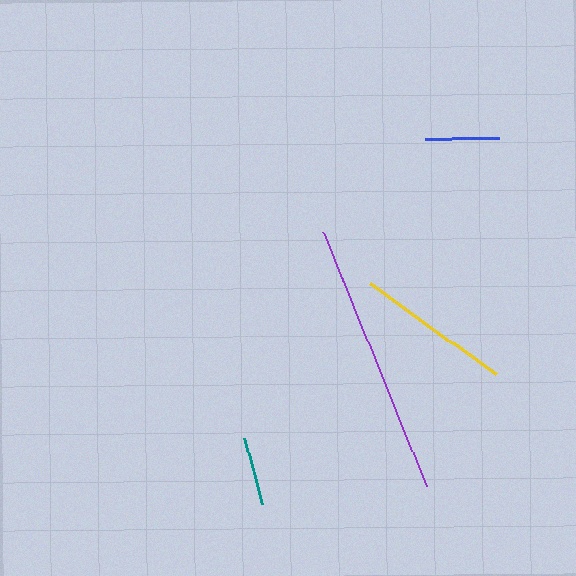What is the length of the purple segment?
The purple segment is approximately 274 pixels long.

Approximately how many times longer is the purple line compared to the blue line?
The purple line is approximately 3.7 times the length of the blue line.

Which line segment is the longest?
The purple line is the longest at approximately 274 pixels.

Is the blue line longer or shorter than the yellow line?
The yellow line is longer than the blue line.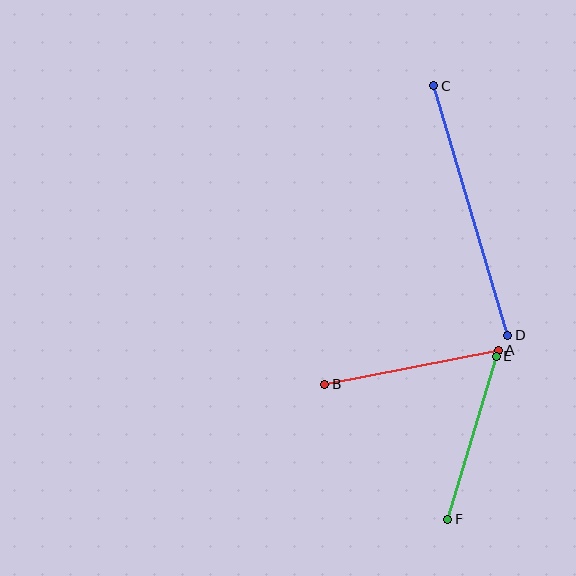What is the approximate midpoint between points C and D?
The midpoint is at approximately (471, 211) pixels.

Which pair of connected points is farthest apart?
Points C and D are farthest apart.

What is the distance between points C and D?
The distance is approximately 261 pixels.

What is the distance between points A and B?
The distance is approximately 177 pixels.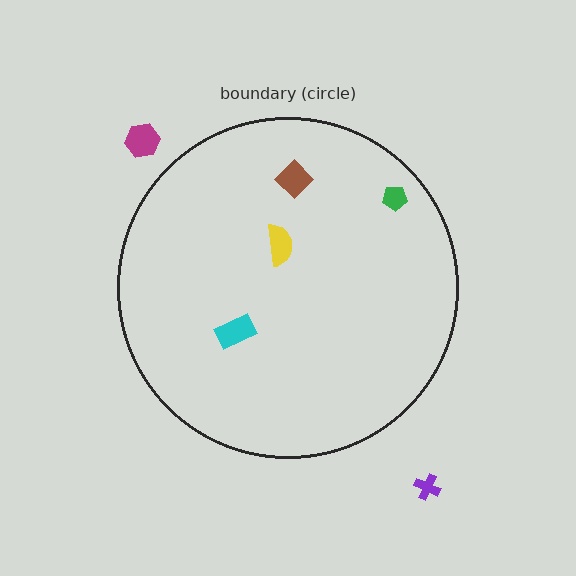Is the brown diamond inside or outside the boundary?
Inside.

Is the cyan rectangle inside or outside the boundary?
Inside.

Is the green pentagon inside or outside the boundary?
Inside.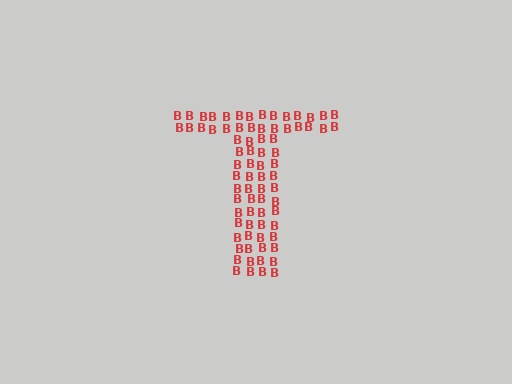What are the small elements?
The small elements are letter B's.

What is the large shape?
The large shape is the letter T.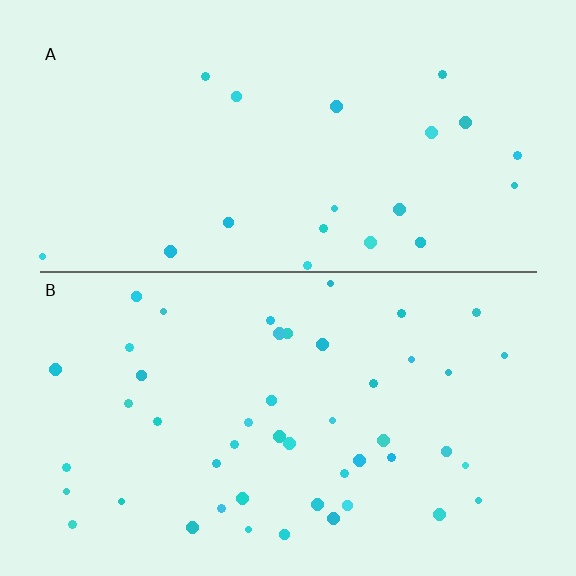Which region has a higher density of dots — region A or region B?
B (the bottom).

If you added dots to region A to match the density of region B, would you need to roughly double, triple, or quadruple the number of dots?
Approximately double.